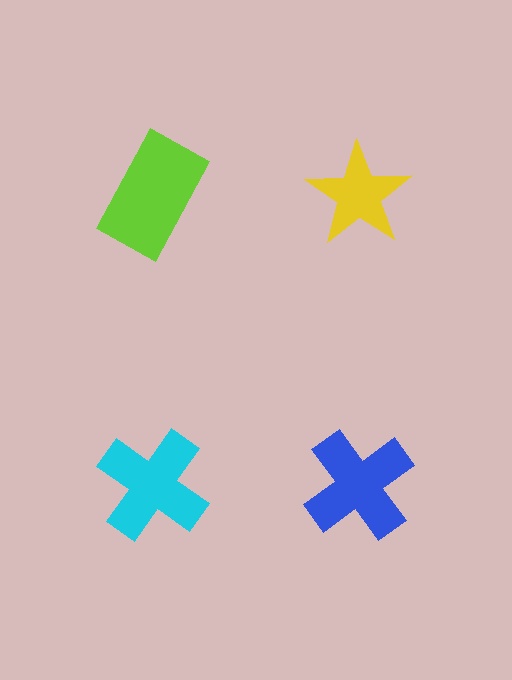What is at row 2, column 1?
A cyan cross.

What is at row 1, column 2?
A yellow star.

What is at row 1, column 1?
A lime rectangle.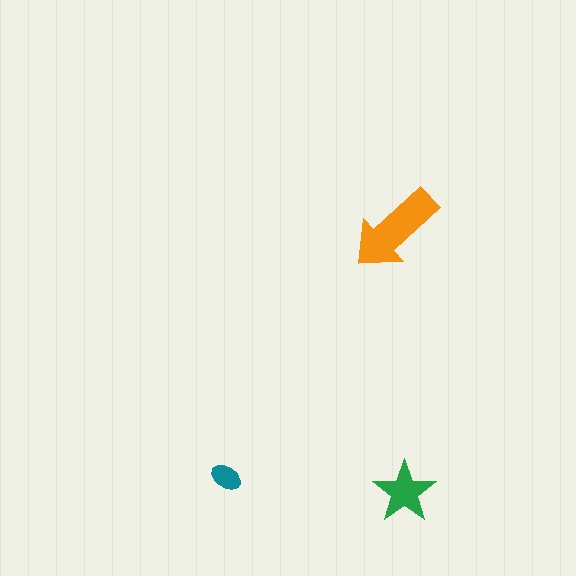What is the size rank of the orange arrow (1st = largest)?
1st.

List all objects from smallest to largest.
The teal ellipse, the green star, the orange arrow.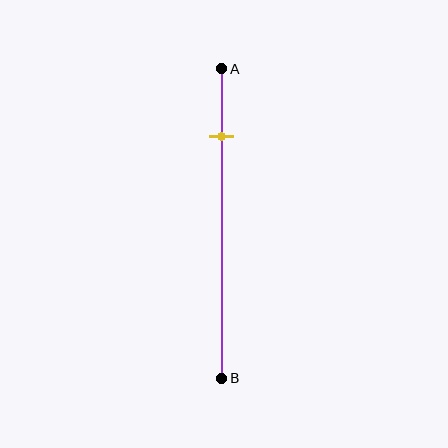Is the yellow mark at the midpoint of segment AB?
No, the mark is at about 20% from A, not at the 50% midpoint.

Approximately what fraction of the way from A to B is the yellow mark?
The yellow mark is approximately 20% of the way from A to B.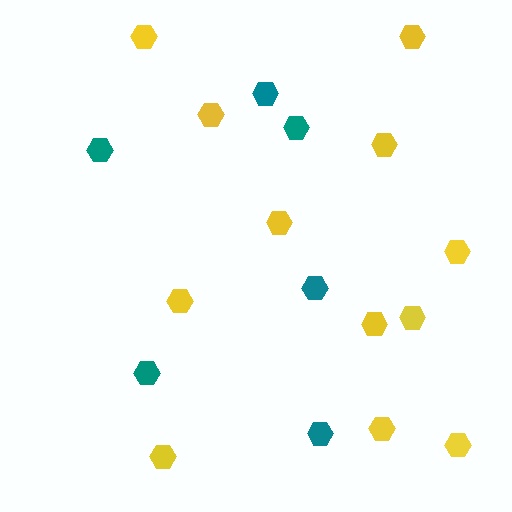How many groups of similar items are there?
There are 2 groups: one group of yellow hexagons (12) and one group of teal hexagons (6).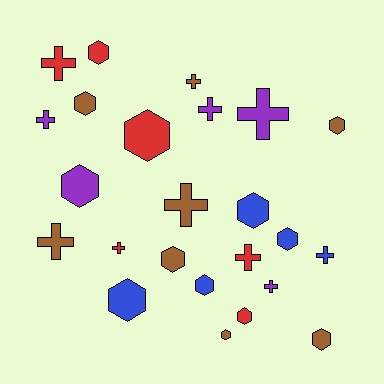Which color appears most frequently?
Brown, with 8 objects.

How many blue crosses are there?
There is 1 blue cross.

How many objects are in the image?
There are 24 objects.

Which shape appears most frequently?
Hexagon, with 13 objects.